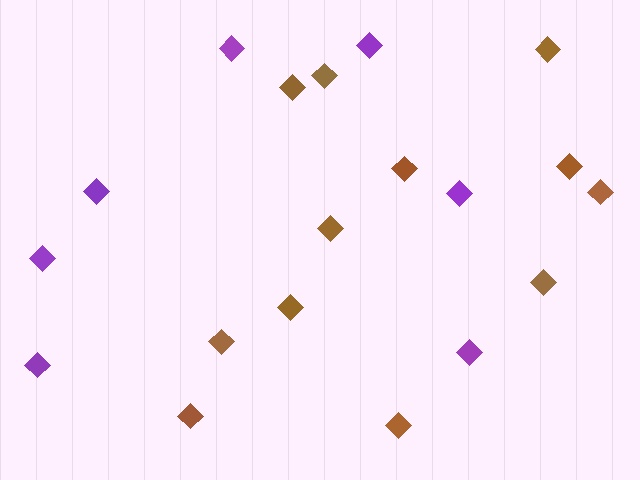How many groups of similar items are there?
There are 2 groups: one group of purple diamonds (7) and one group of brown diamonds (12).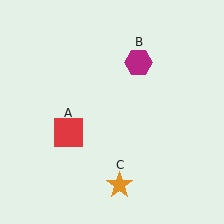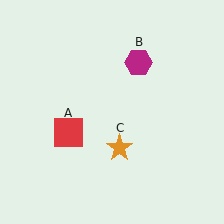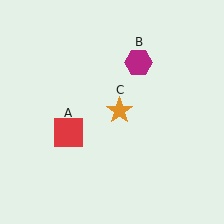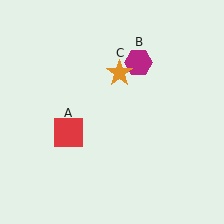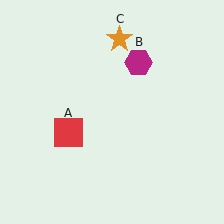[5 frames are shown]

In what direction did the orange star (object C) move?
The orange star (object C) moved up.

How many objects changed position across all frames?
1 object changed position: orange star (object C).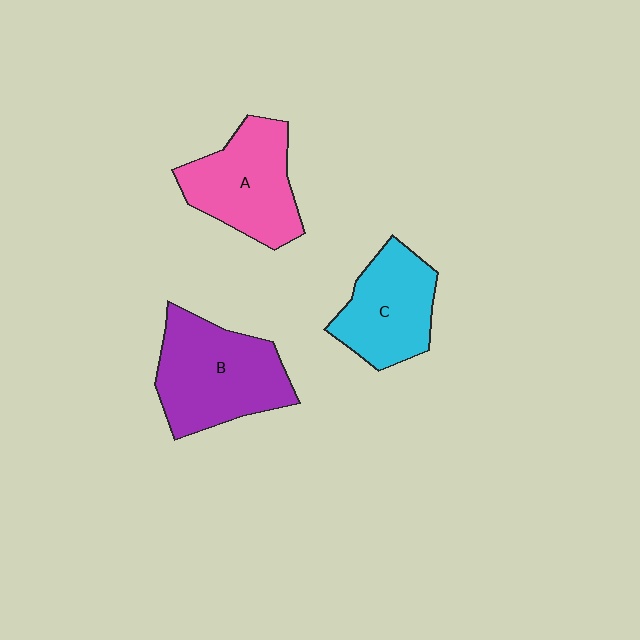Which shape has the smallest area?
Shape C (cyan).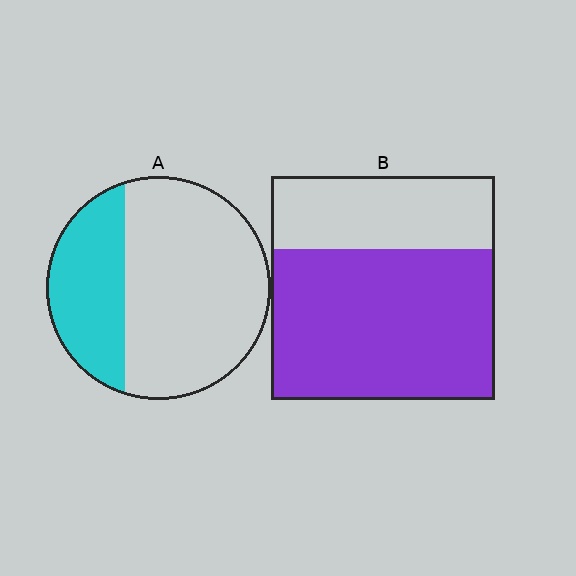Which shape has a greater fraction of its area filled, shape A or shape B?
Shape B.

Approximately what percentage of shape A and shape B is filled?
A is approximately 30% and B is approximately 65%.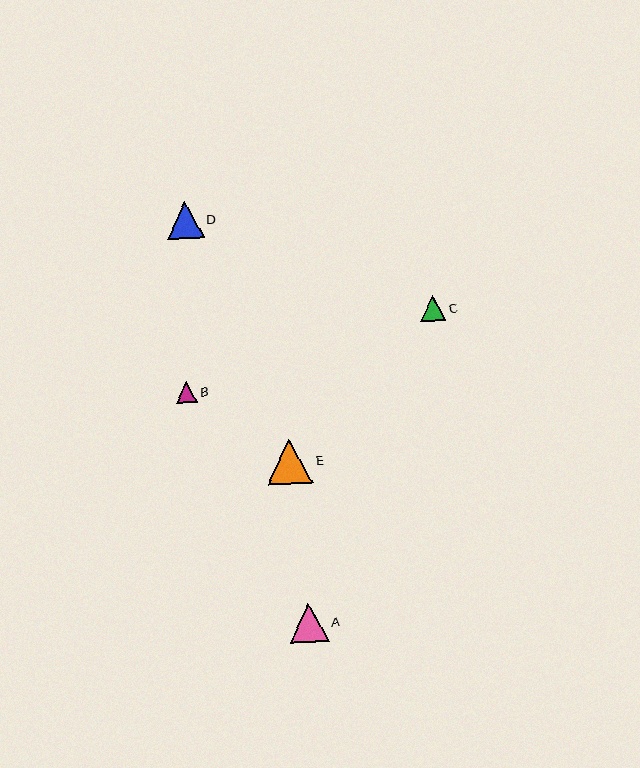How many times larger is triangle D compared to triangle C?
Triangle D is approximately 1.5 times the size of triangle C.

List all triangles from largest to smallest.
From largest to smallest: E, A, D, C, B.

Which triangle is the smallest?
Triangle B is the smallest with a size of approximately 21 pixels.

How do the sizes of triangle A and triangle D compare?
Triangle A and triangle D are approximately the same size.